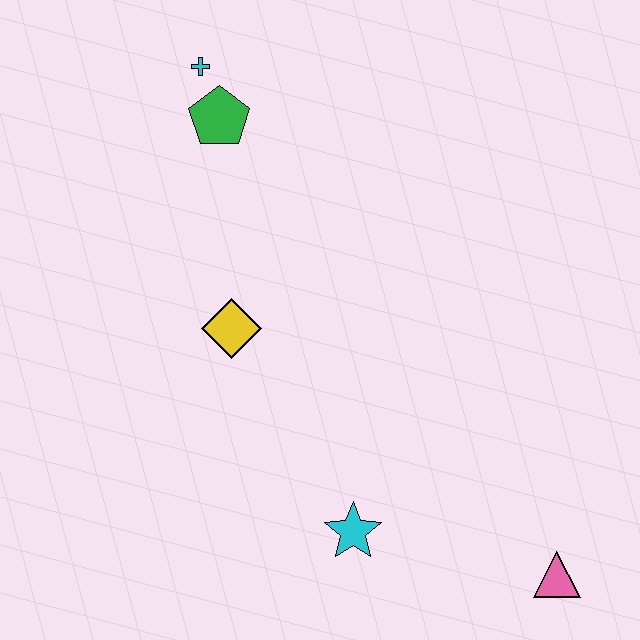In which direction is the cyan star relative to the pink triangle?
The cyan star is to the left of the pink triangle.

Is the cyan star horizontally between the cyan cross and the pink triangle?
Yes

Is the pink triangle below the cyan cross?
Yes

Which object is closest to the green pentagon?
The cyan cross is closest to the green pentagon.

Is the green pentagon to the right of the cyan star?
No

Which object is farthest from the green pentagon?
The pink triangle is farthest from the green pentagon.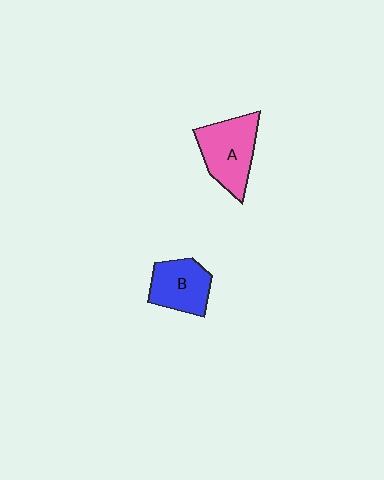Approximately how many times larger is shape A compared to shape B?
Approximately 1.3 times.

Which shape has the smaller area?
Shape B (blue).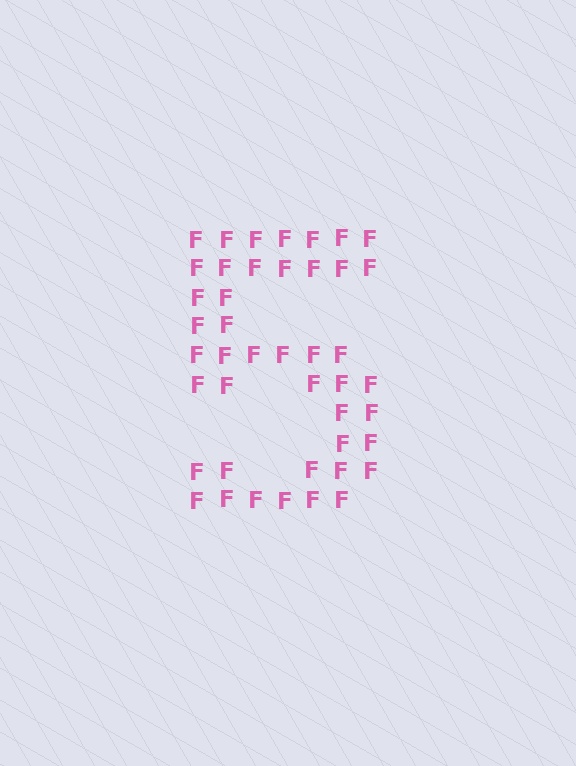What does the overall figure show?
The overall figure shows the digit 5.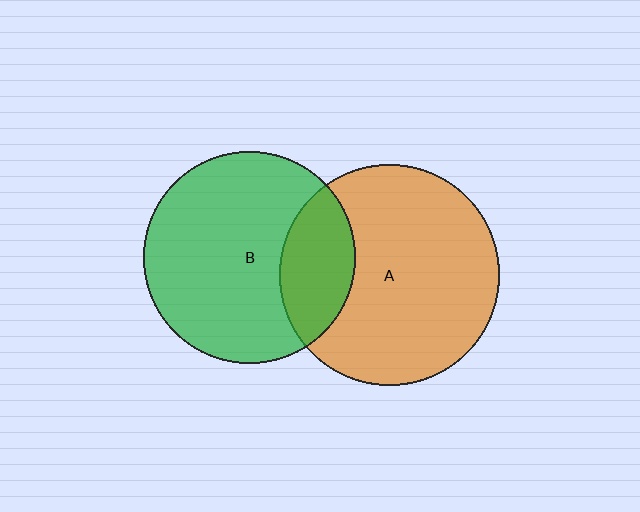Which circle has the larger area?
Circle A (orange).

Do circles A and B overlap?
Yes.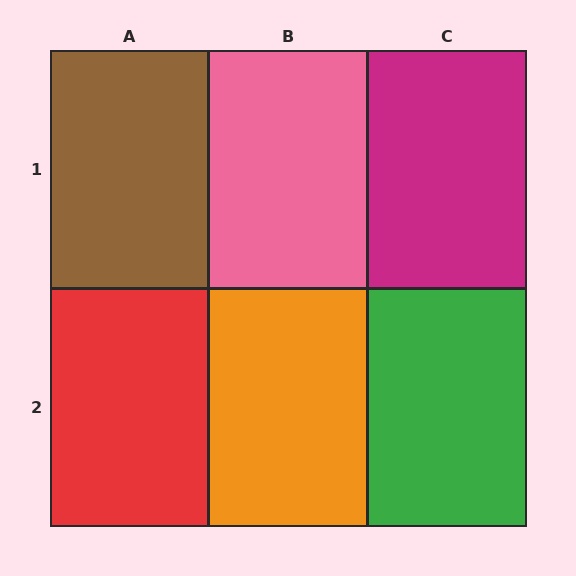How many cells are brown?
1 cell is brown.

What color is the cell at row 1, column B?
Pink.